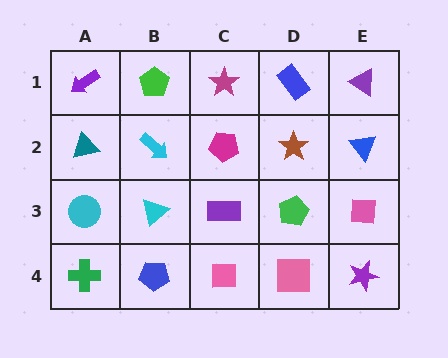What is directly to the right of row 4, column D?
A purple star.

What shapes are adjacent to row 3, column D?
A brown star (row 2, column D), a pink square (row 4, column D), a purple rectangle (row 3, column C), a pink square (row 3, column E).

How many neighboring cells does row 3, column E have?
3.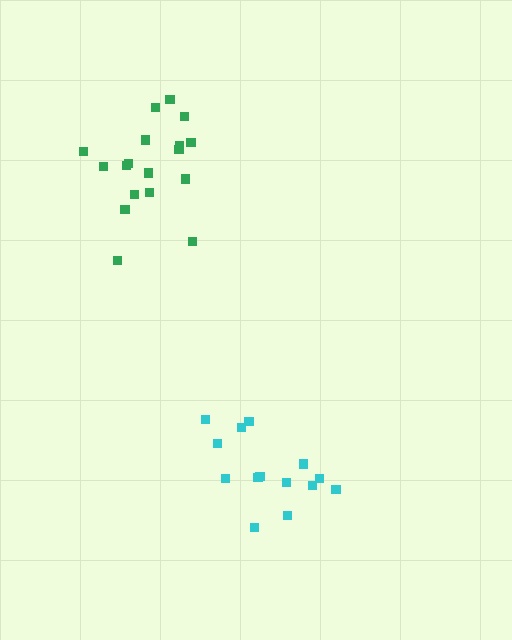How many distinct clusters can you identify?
There are 2 distinct clusters.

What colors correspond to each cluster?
The clusters are colored: green, cyan.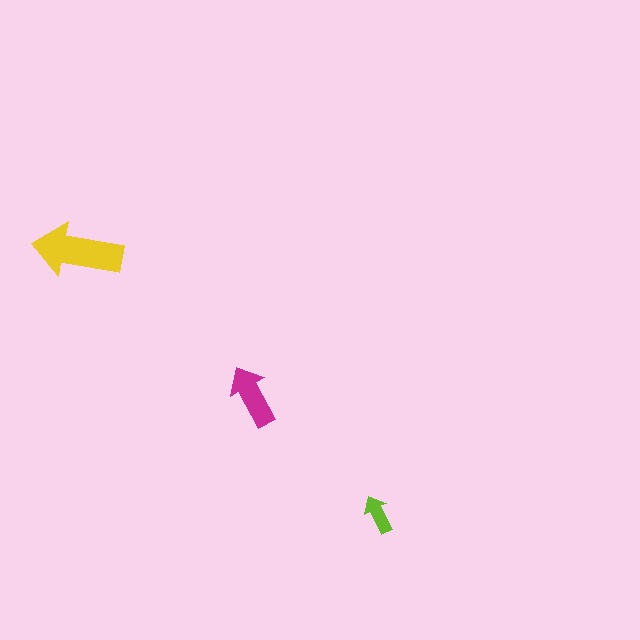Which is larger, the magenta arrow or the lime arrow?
The magenta one.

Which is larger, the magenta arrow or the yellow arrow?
The yellow one.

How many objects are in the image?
There are 3 objects in the image.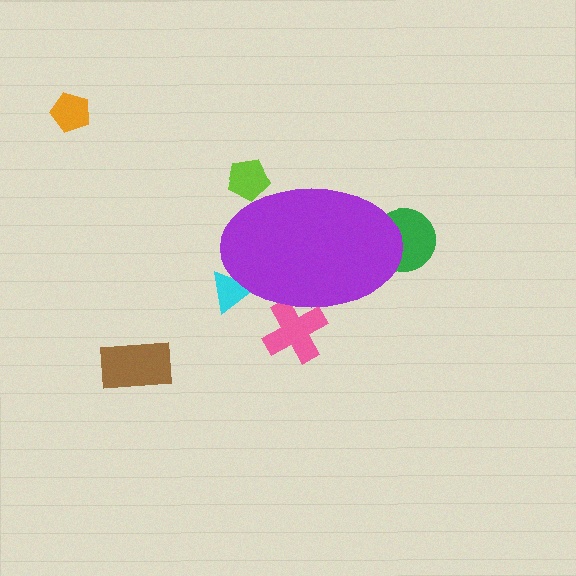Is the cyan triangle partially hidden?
Yes, the cyan triangle is partially hidden behind the purple ellipse.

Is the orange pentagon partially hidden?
No, the orange pentagon is fully visible.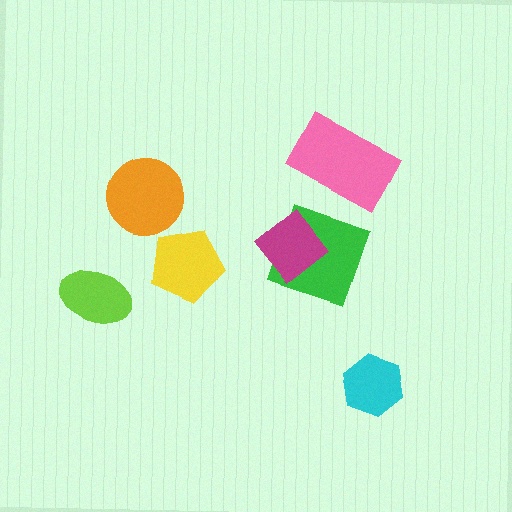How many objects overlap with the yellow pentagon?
0 objects overlap with the yellow pentagon.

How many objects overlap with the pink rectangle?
0 objects overlap with the pink rectangle.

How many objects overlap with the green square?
1 object overlaps with the green square.